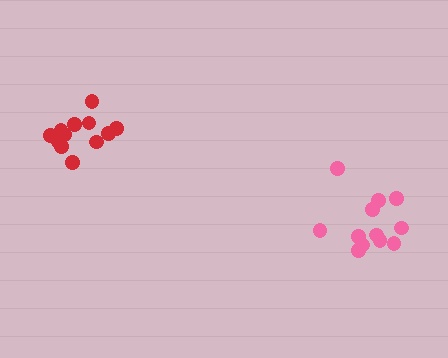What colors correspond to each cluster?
The clusters are colored: pink, red.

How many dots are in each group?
Group 1: 13 dots, Group 2: 12 dots (25 total).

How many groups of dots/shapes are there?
There are 2 groups.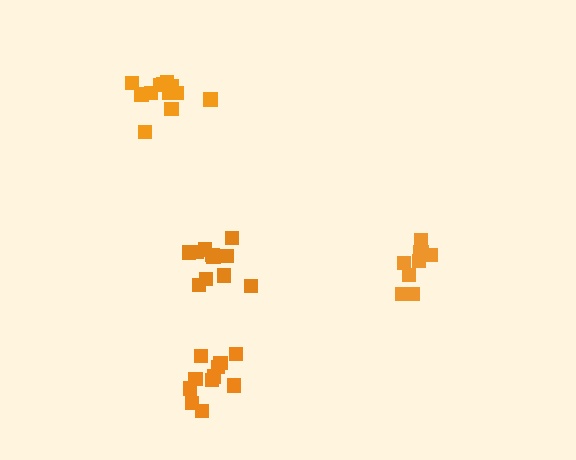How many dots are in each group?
Group 1: 11 dots, Group 2: 12 dots, Group 3: 11 dots, Group 4: 9 dots (43 total).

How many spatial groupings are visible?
There are 4 spatial groupings.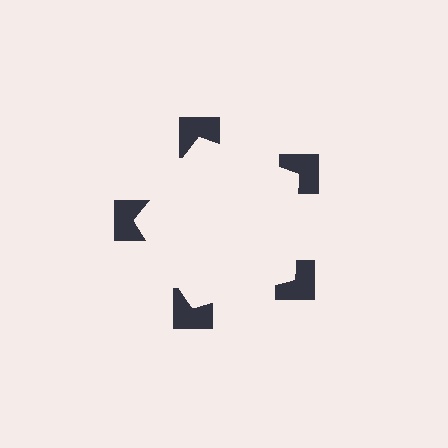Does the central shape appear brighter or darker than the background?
It typically appears slightly brighter than the background, even though no actual brightness change is drawn.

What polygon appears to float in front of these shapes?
An illusory pentagon — its edges are inferred from the aligned wedge cuts in the notched squares, not physically drawn.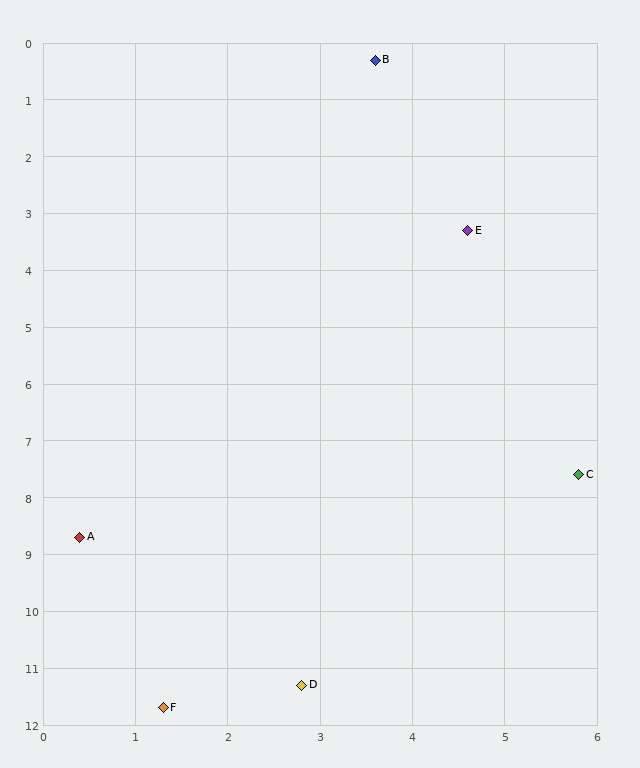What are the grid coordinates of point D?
Point D is at approximately (2.8, 11.3).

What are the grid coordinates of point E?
Point E is at approximately (4.6, 3.3).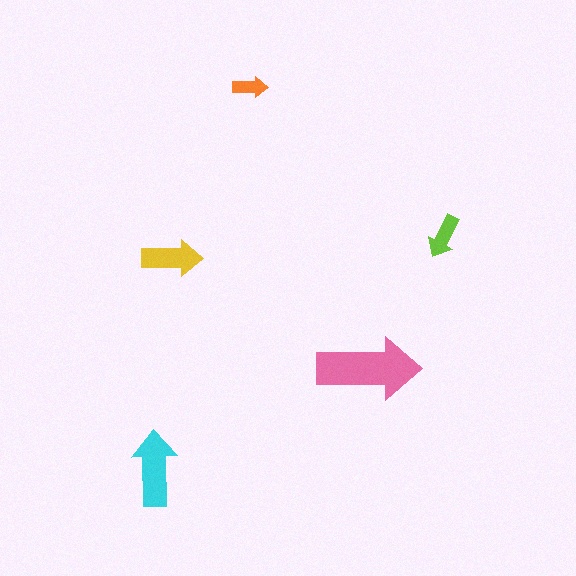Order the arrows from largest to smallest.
the pink one, the cyan one, the yellow one, the lime one, the orange one.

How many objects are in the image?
There are 5 objects in the image.